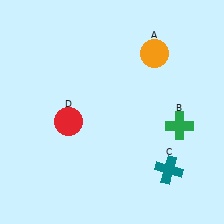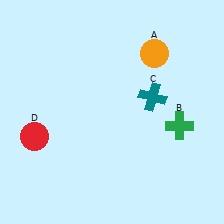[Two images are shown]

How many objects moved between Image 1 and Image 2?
2 objects moved between the two images.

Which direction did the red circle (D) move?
The red circle (D) moved left.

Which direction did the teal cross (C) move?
The teal cross (C) moved up.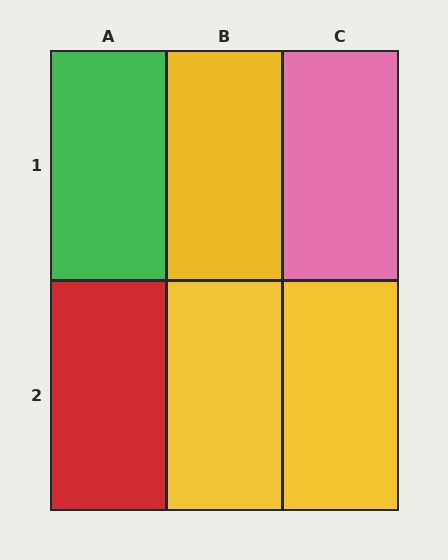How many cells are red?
1 cell is red.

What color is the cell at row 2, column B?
Yellow.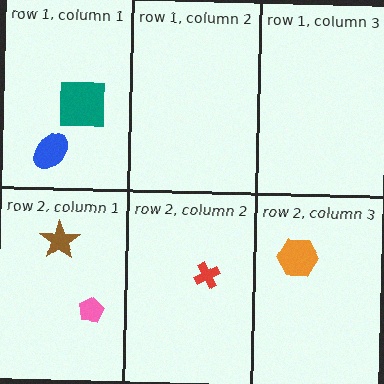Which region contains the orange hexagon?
The row 2, column 3 region.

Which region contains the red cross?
The row 2, column 2 region.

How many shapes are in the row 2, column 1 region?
2.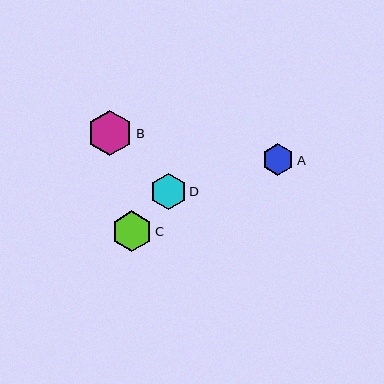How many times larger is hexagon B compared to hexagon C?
Hexagon B is approximately 1.1 times the size of hexagon C.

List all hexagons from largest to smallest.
From largest to smallest: B, C, D, A.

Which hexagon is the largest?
Hexagon B is the largest with a size of approximately 45 pixels.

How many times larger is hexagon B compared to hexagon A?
Hexagon B is approximately 1.4 times the size of hexagon A.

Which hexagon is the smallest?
Hexagon A is the smallest with a size of approximately 32 pixels.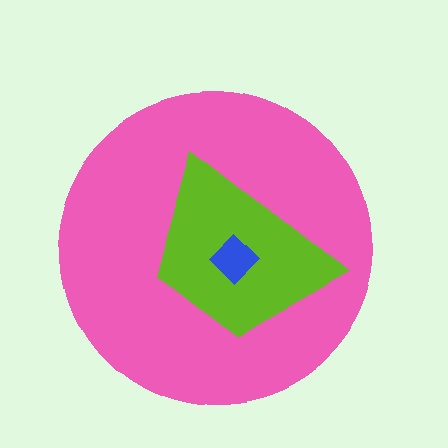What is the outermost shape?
The pink circle.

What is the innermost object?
The blue diamond.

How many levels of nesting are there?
3.